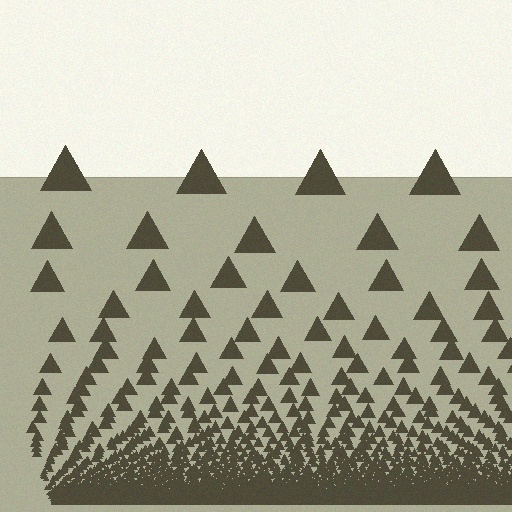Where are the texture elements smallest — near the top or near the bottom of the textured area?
Near the bottom.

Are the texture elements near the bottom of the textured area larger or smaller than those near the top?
Smaller. The gradient is inverted — elements near the bottom are smaller and denser.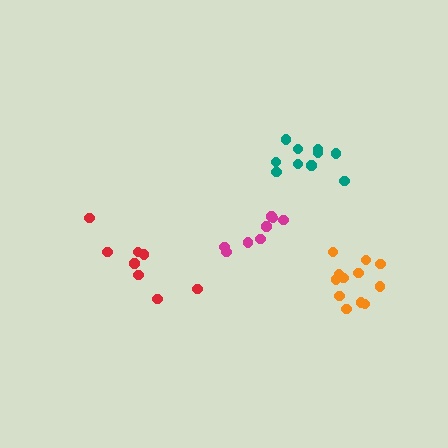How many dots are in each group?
Group 1: 12 dots, Group 2: 8 dots, Group 3: 10 dots, Group 4: 8 dots (38 total).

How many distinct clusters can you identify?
There are 4 distinct clusters.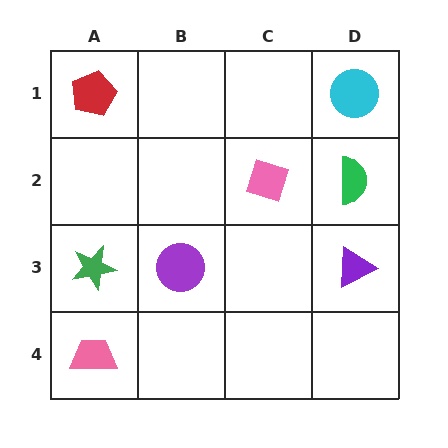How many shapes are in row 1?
2 shapes.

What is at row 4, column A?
A pink trapezoid.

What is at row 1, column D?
A cyan circle.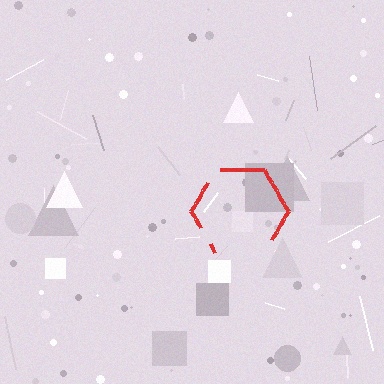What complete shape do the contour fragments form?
The contour fragments form a hexagon.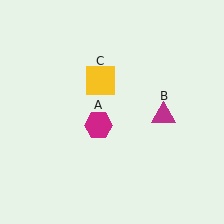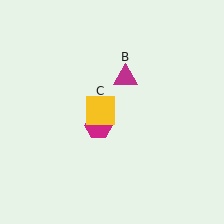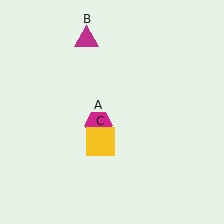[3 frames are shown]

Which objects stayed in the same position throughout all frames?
Magenta hexagon (object A) remained stationary.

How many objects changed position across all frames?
2 objects changed position: magenta triangle (object B), yellow square (object C).